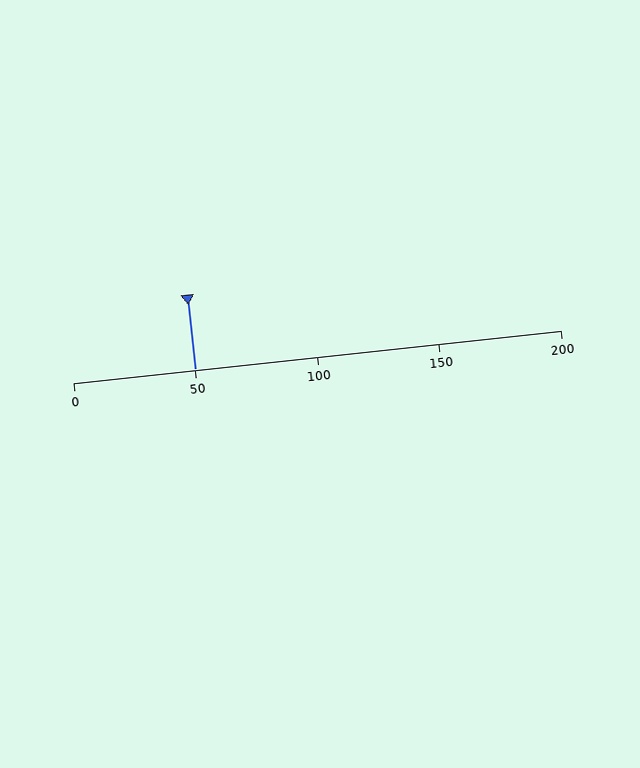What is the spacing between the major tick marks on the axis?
The major ticks are spaced 50 apart.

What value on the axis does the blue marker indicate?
The marker indicates approximately 50.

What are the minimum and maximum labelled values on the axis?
The axis runs from 0 to 200.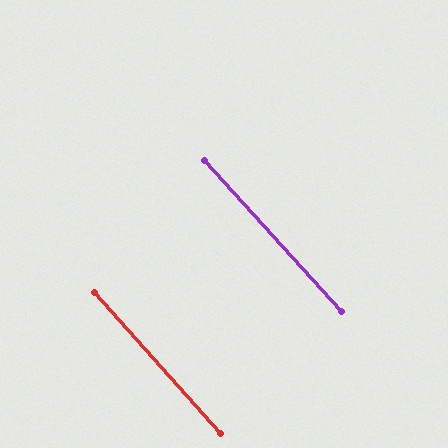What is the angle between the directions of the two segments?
Approximately 0 degrees.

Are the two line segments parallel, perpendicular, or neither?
Parallel — their directions differ by only 0.4°.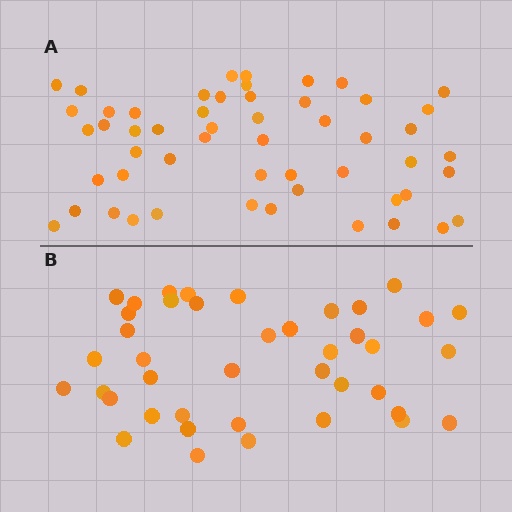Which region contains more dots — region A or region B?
Region A (the top region) has more dots.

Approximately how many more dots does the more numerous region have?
Region A has roughly 12 or so more dots than region B.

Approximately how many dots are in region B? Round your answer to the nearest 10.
About 40 dots. (The exact count is 41, which rounds to 40.)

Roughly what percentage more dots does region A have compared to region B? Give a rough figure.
About 30% more.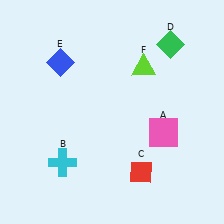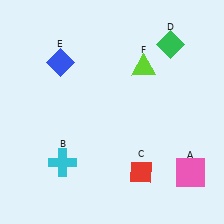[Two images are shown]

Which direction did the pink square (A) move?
The pink square (A) moved down.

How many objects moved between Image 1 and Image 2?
1 object moved between the two images.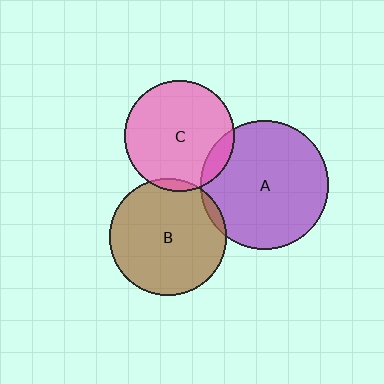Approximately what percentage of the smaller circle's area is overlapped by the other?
Approximately 5%.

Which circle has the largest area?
Circle A (purple).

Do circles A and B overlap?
Yes.